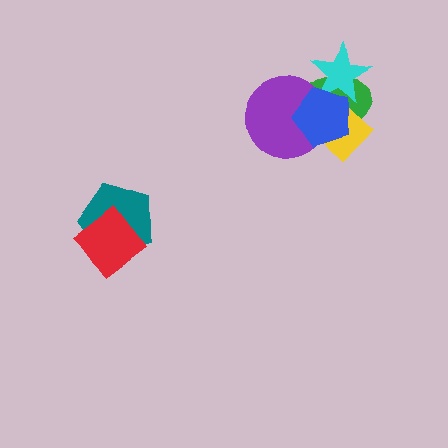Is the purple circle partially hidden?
Yes, it is partially covered by another shape.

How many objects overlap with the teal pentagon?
1 object overlaps with the teal pentagon.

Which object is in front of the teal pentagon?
The red diamond is in front of the teal pentagon.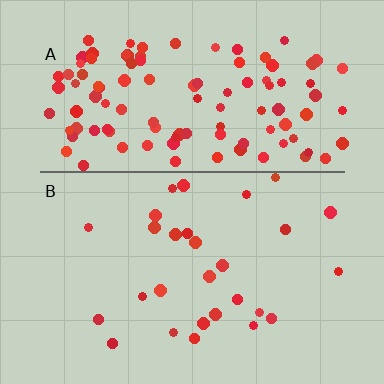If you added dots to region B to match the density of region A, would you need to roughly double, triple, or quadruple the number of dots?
Approximately quadruple.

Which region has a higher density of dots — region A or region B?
A (the top).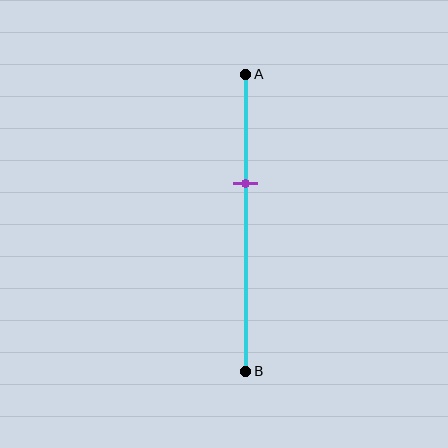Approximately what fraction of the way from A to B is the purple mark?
The purple mark is approximately 35% of the way from A to B.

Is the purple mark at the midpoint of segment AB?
No, the mark is at about 35% from A, not at the 50% midpoint.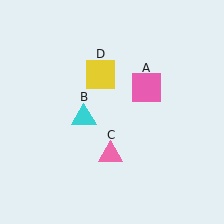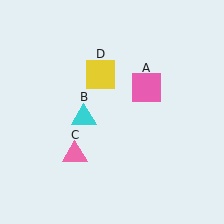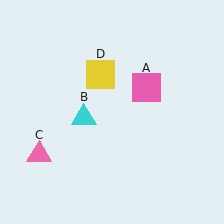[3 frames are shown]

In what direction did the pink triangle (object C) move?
The pink triangle (object C) moved left.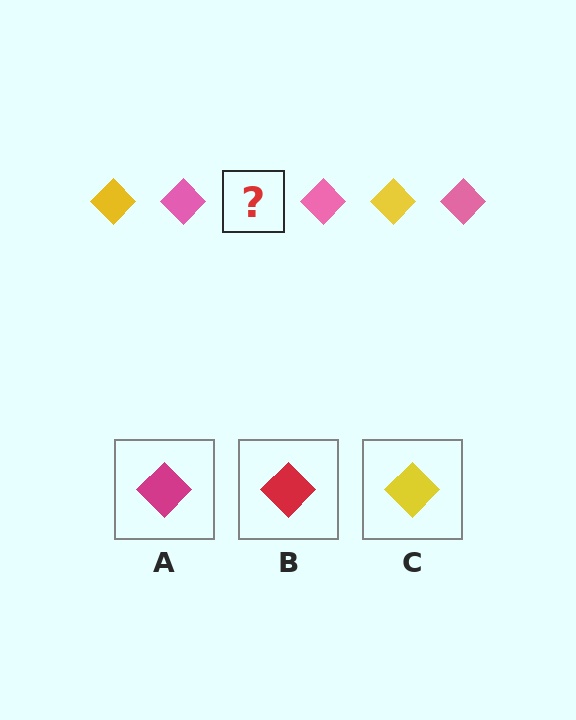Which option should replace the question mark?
Option C.